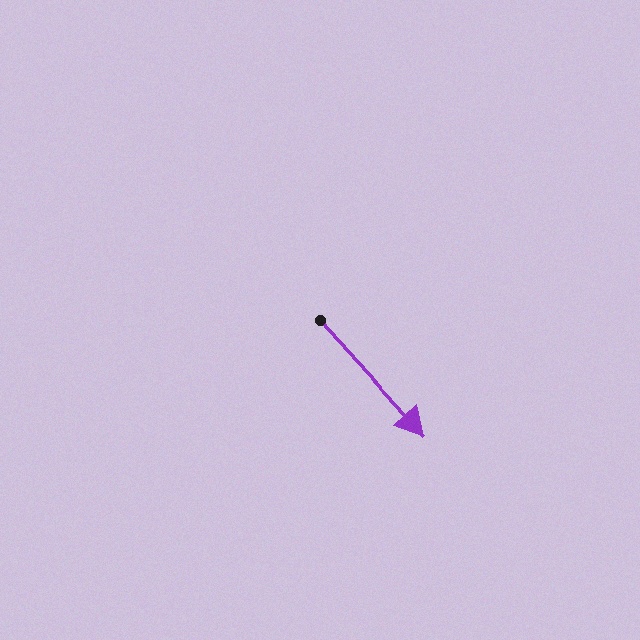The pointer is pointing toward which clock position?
Roughly 5 o'clock.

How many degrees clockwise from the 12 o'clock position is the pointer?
Approximately 138 degrees.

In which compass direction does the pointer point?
Southeast.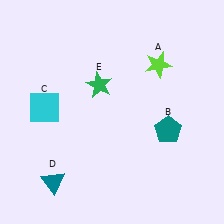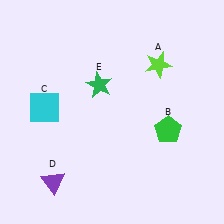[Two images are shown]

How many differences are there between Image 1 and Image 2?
There are 2 differences between the two images.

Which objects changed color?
B changed from teal to green. D changed from teal to purple.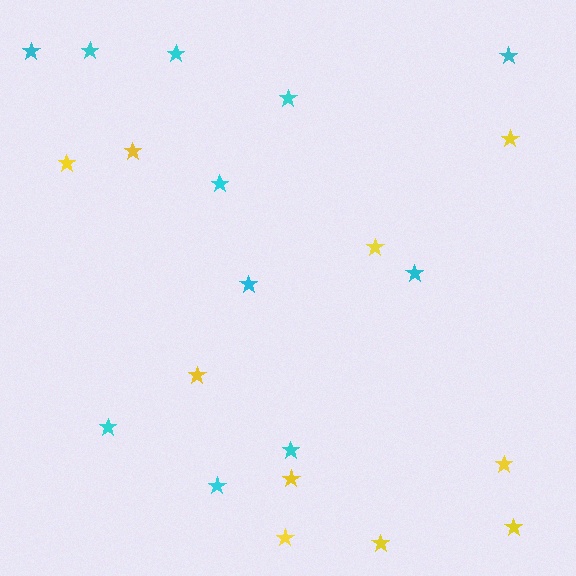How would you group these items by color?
There are 2 groups: one group of yellow stars (10) and one group of cyan stars (11).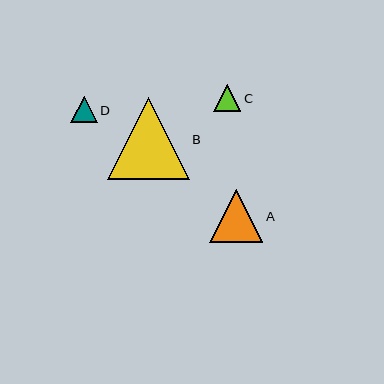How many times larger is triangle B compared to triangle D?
Triangle B is approximately 3.1 times the size of triangle D.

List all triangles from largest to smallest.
From largest to smallest: B, A, C, D.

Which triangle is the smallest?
Triangle D is the smallest with a size of approximately 26 pixels.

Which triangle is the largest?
Triangle B is the largest with a size of approximately 81 pixels.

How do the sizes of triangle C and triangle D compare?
Triangle C and triangle D are approximately the same size.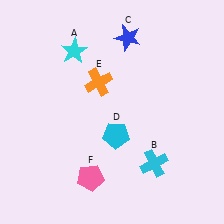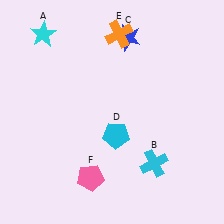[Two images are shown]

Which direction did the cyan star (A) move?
The cyan star (A) moved left.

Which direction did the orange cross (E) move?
The orange cross (E) moved up.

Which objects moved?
The objects that moved are: the cyan star (A), the orange cross (E).